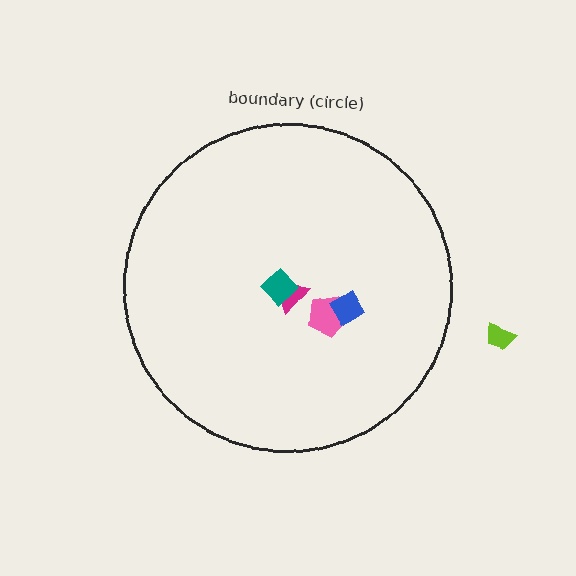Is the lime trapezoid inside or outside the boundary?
Outside.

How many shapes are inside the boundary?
4 inside, 1 outside.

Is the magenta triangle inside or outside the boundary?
Inside.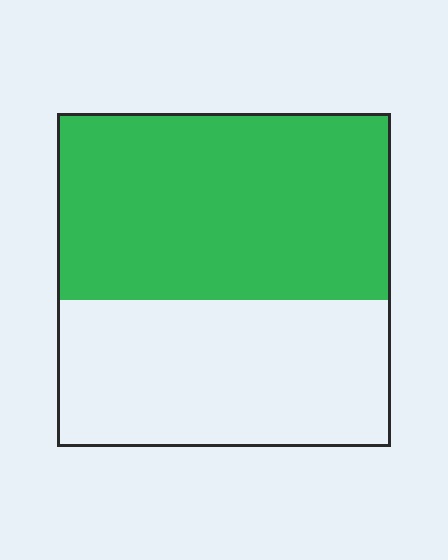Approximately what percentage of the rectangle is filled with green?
Approximately 55%.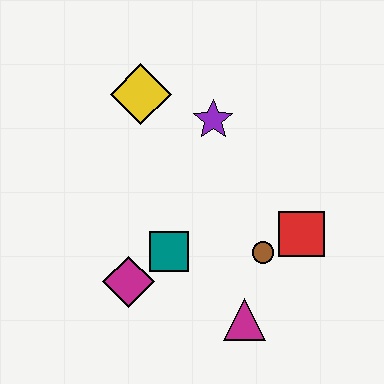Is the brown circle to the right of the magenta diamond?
Yes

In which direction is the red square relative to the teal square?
The red square is to the right of the teal square.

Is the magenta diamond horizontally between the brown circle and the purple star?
No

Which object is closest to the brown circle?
The red square is closest to the brown circle.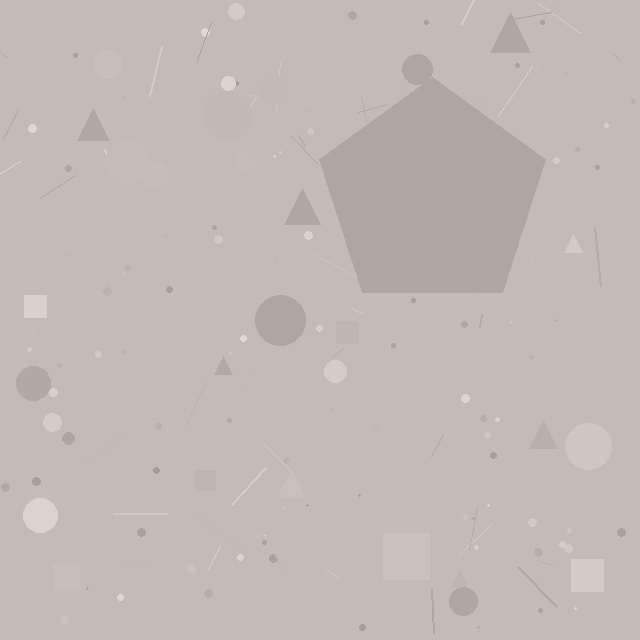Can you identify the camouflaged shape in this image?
The camouflaged shape is a pentagon.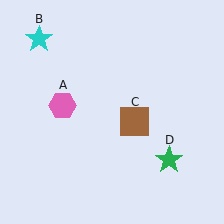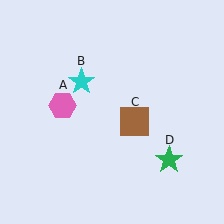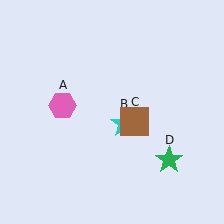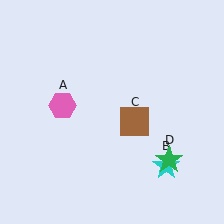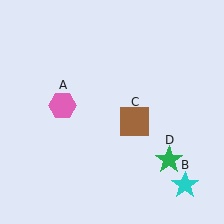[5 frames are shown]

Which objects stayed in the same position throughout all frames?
Pink hexagon (object A) and brown square (object C) and green star (object D) remained stationary.